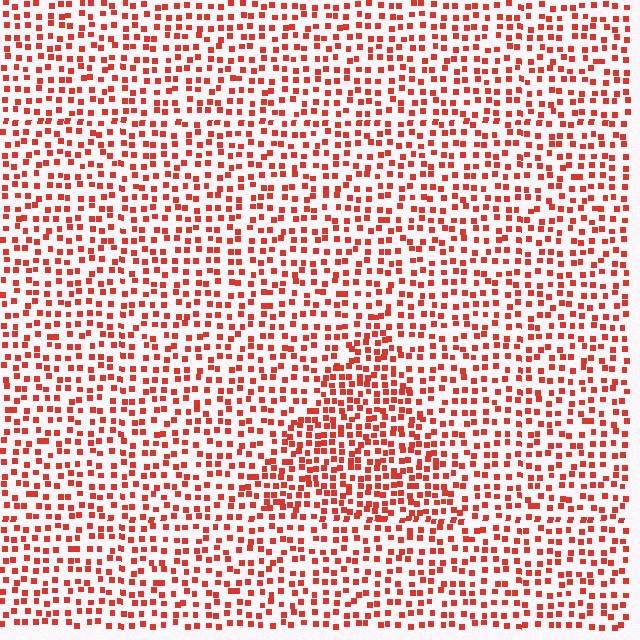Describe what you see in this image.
The image contains small red elements arranged at two different densities. A triangle-shaped region is visible where the elements are more densely packed than the surrounding area.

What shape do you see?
I see a triangle.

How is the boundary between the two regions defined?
The boundary is defined by a change in element density (approximately 1.6x ratio). All elements are the same color, size, and shape.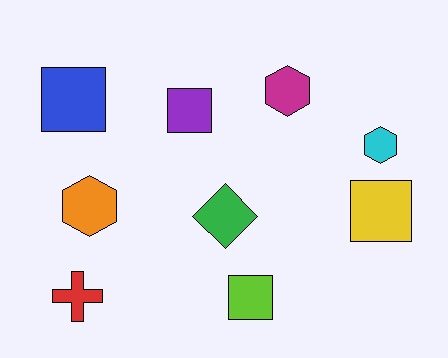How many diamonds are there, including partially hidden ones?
There is 1 diamond.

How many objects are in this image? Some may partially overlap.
There are 9 objects.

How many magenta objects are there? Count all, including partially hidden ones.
There is 1 magenta object.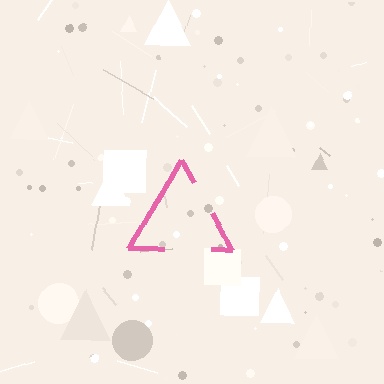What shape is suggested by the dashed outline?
The dashed outline suggests a triangle.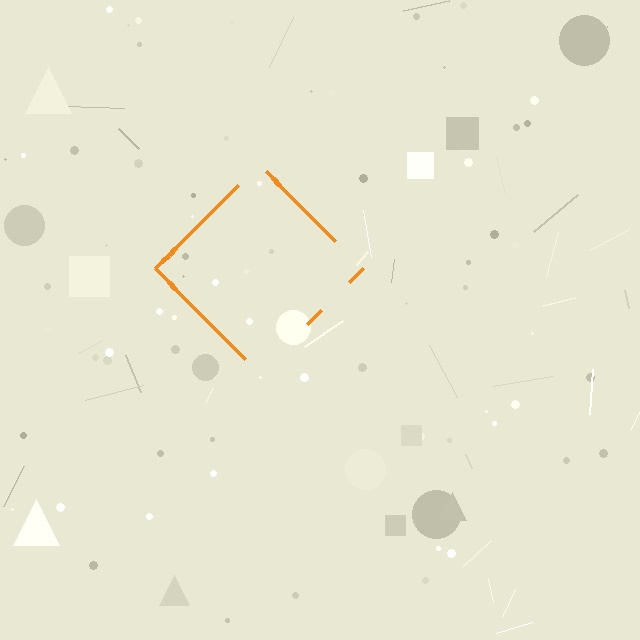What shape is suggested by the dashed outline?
The dashed outline suggests a diamond.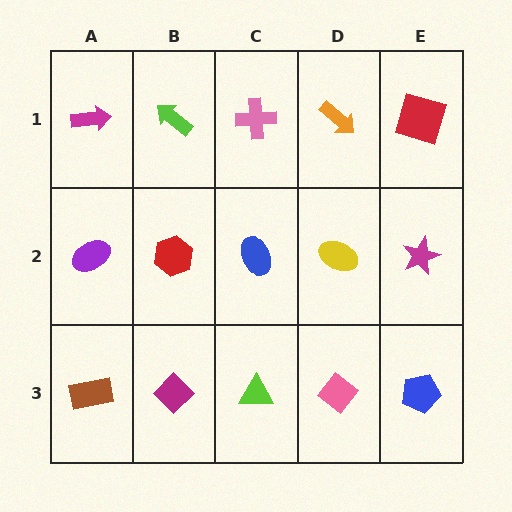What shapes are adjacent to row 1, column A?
A purple ellipse (row 2, column A), a lime arrow (row 1, column B).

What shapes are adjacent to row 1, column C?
A blue ellipse (row 2, column C), a lime arrow (row 1, column B), an orange arrow (row 1, column D).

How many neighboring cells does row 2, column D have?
4.